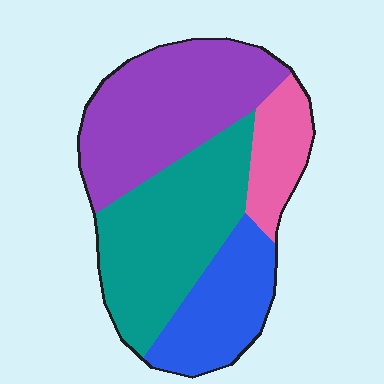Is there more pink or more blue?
Blue.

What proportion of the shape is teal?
Teal covers 34% of the shape.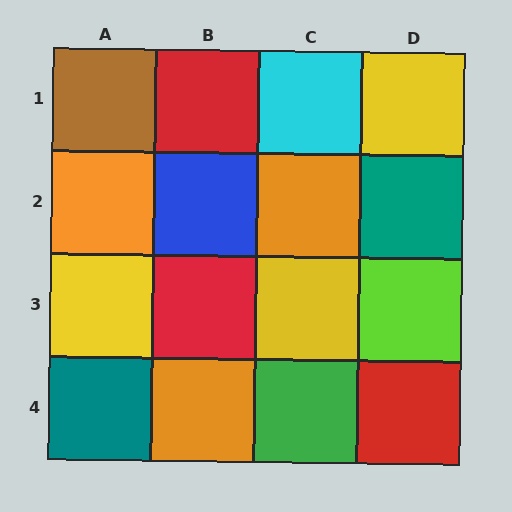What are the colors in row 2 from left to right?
Orange, blue, orange, teal.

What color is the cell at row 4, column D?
Red.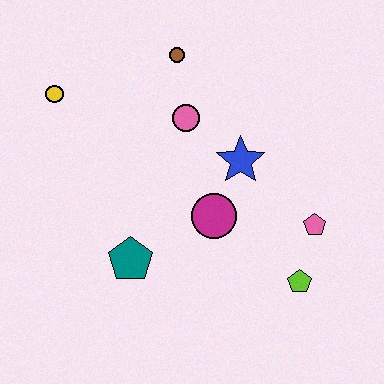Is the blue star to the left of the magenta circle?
No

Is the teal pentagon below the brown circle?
Yes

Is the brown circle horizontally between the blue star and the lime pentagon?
No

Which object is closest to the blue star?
The magenta circle is closest to the blue star.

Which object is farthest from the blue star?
The yellow circle is farthest from the blue star.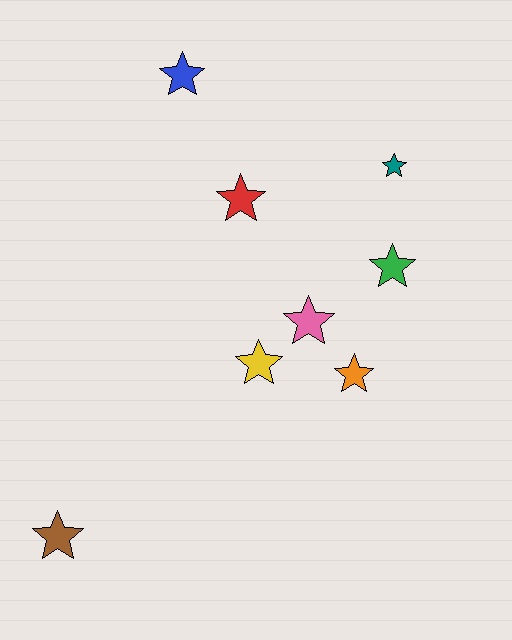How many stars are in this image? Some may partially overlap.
There are 8 stars.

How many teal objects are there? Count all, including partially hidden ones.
There is 1 teal object.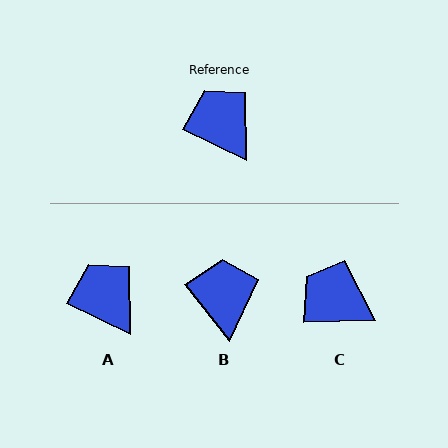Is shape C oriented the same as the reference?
No, it is off by about 27 degrees.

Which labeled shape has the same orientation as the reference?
A.